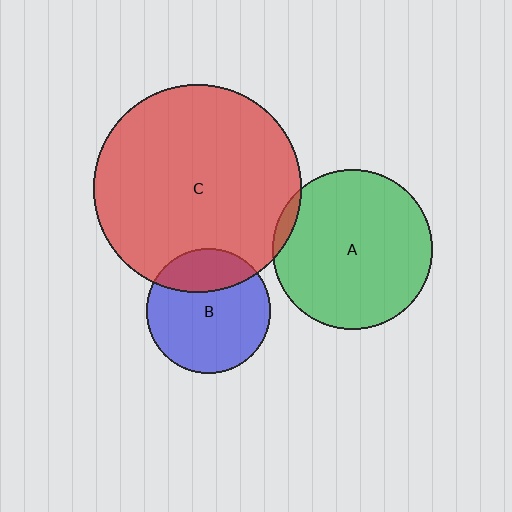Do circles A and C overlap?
Yes.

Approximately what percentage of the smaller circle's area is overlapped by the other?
Approximately 5%.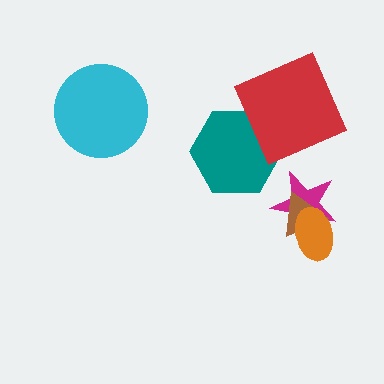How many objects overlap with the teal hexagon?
1 object overlaps with the teal hexagon.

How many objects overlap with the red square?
1 object overlaps with the red square.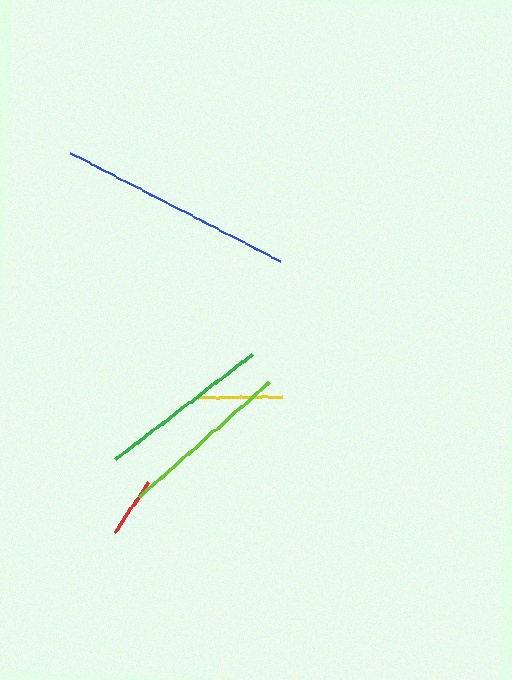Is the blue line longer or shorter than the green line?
The blue line is longer than the green line.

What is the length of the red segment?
The red segment is approximately 60 pixels long.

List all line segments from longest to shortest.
From longest to shortest: blue, lime, green, yellow, red.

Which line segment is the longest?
The blue line is the longest at approximately 236 pixels.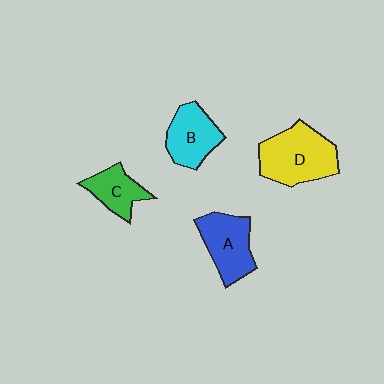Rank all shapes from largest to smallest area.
From largest to smallest: D (yellow), A (blue), B (cyan), C (green).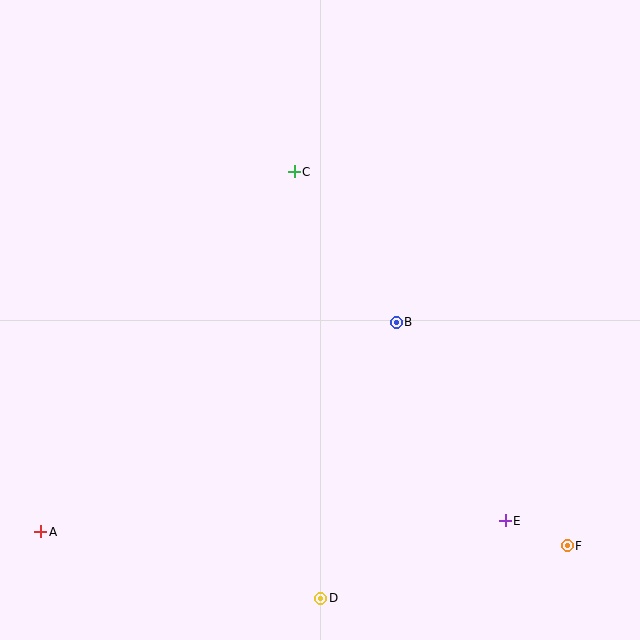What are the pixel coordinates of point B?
Point B is at (396, 322).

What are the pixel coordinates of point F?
Point F is at (567, 546).